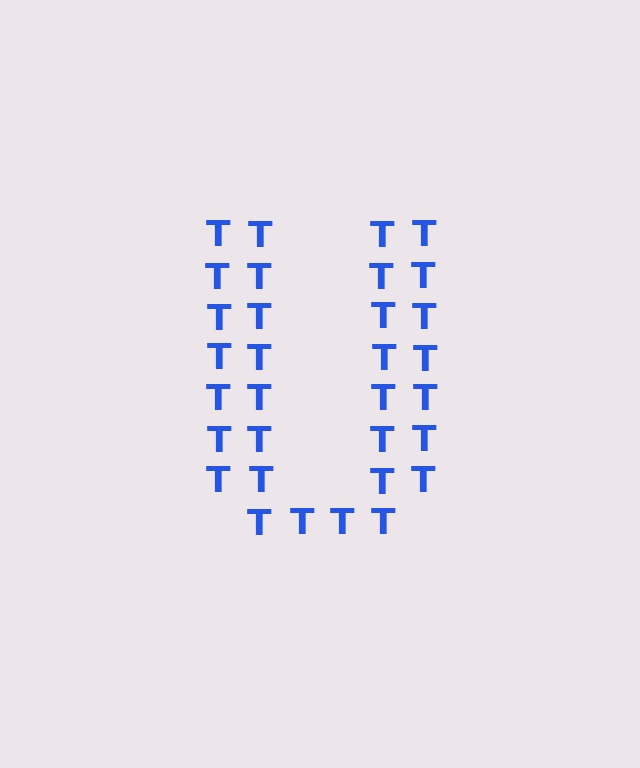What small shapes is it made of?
It is made of small letter T's.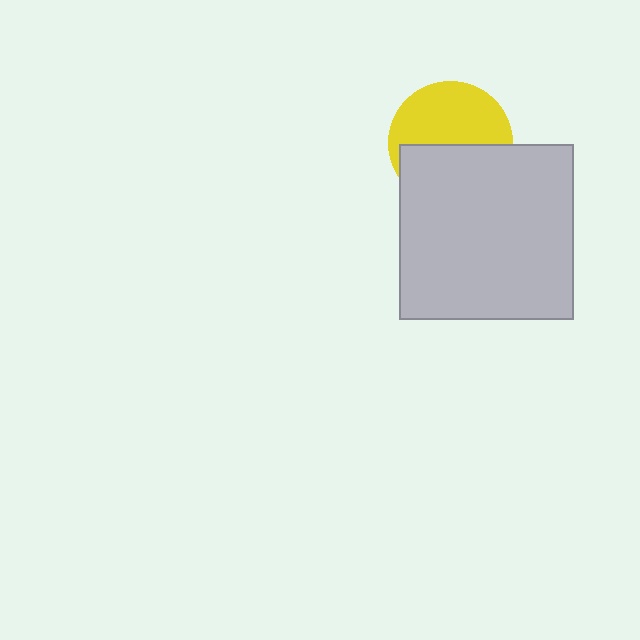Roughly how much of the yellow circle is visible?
About half of it is visible (roughly 53%).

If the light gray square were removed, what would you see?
You would see the complete yellow circle.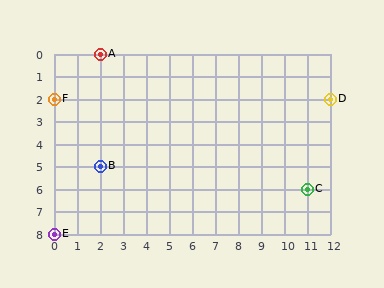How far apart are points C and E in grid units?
Points C and E are 11 columns and 2 rows apart (about 11.2 grid units diagonally).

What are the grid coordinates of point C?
Point C is at grid coordinates (11, 6).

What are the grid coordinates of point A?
Point A is at grid coordinates (2, 0).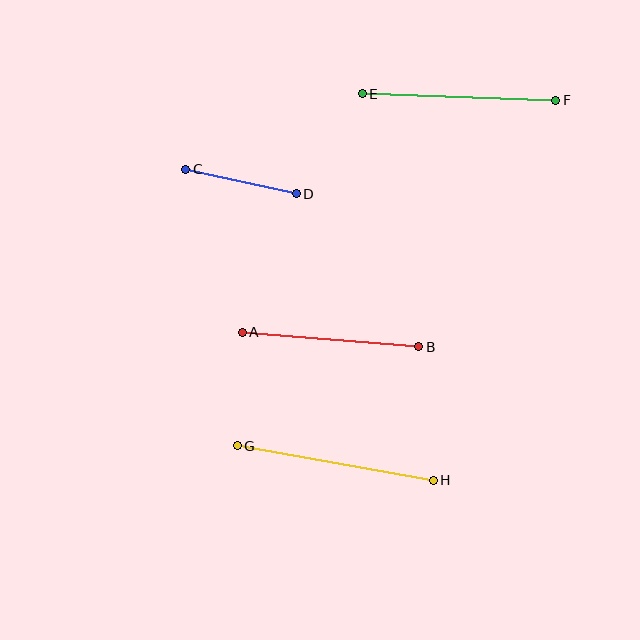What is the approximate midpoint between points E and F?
The midpoint is at approximately (459, 97) pixels.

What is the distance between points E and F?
The distance is approximately 193 pixels.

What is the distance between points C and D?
The distance is approximately 113 pixels.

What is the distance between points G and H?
The distance is approximately 199 pixels.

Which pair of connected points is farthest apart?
Points G and H are farthest apart.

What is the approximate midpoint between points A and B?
The midpoint is at approximately (330, 339) pixels.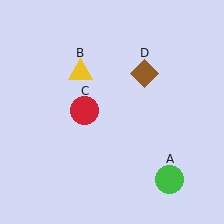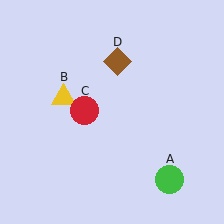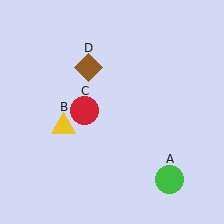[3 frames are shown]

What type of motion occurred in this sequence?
The yellow triangle (object B), brown diamond (object D) rotated counterclockwise around the center of the scene.